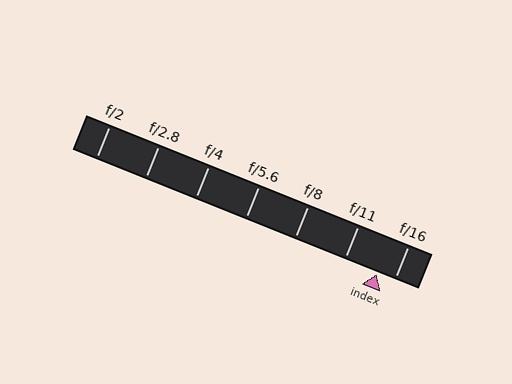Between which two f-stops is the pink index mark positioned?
The index mark is between f/11 and f/16.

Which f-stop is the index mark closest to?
The index mark is closest to f/16.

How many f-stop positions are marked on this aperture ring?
There are 7 f-stop positions marked.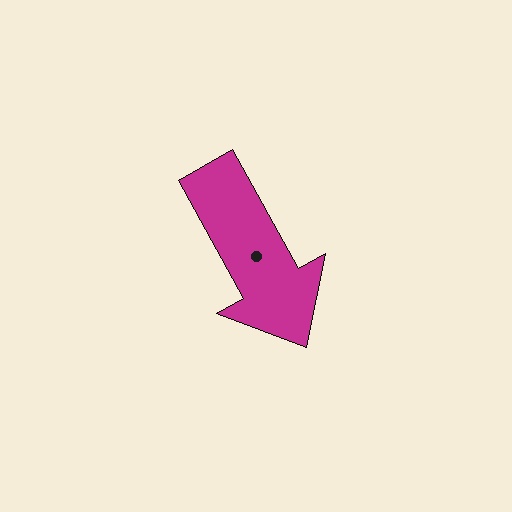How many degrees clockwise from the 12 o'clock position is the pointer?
Approximately 151 degrees.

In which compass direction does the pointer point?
Southeast.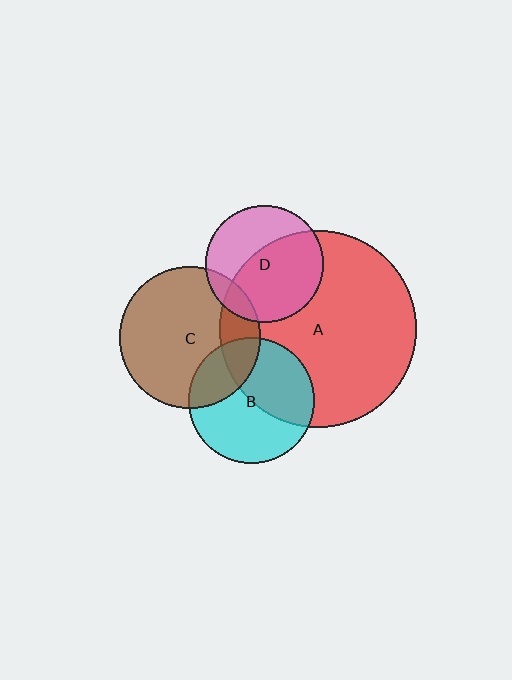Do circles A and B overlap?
Yes.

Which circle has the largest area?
Circle A (red).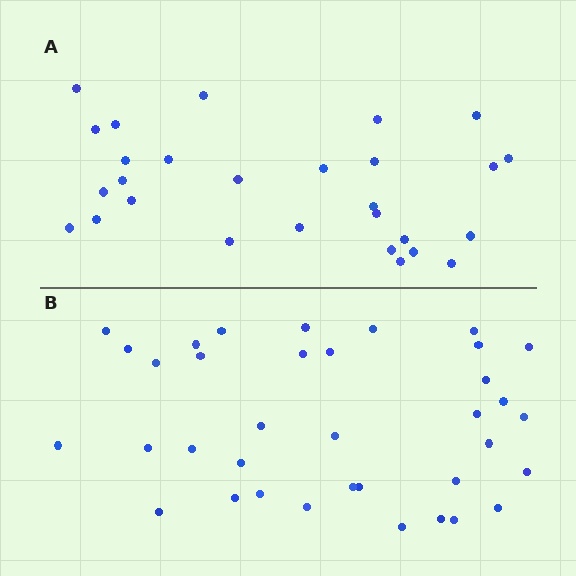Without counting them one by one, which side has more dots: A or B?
Region B (the bottom region) has more dots.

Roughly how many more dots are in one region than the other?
Region B has roughly 8 or so more dots than region A.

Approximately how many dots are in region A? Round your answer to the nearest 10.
About 30 dots. (The exact count is 28, which rounds to 30.)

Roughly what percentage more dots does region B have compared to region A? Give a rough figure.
About 30% more.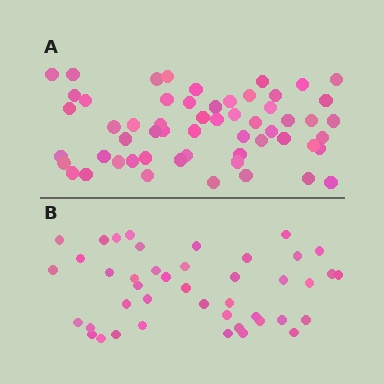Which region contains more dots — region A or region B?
Region A (the top region) has more dots.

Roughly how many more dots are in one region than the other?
Region A has approximately 15 more dots than region B.